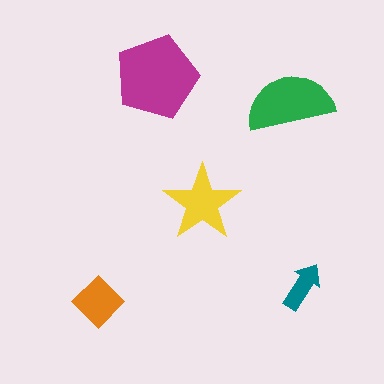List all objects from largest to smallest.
The magenta pentagon, the green semicircle, the yellow star, the orange diamond, the teal arrow.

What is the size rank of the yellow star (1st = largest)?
3rd.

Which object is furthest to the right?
The teal arrow is rightmost.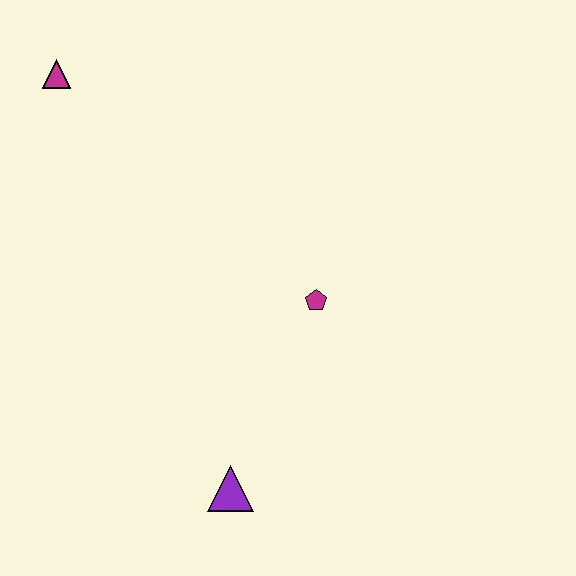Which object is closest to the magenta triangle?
The magenta pentagon is closest to the magenta triangle.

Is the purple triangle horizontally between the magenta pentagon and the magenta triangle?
Yes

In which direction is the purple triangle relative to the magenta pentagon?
The purple triangle is below the magenta pentagon.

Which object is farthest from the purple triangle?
The magenta triangle is farthest from the purple triangle.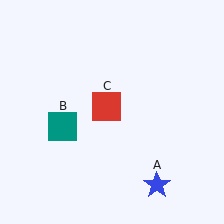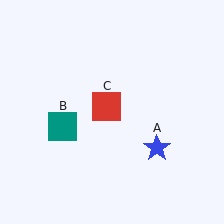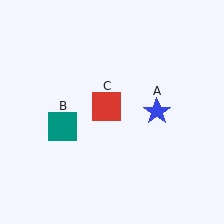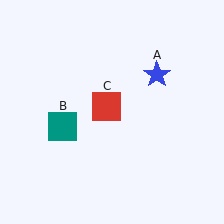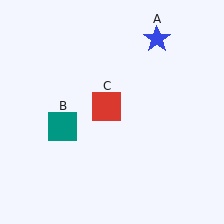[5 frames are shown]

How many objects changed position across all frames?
1 object changed position: blue star (object A).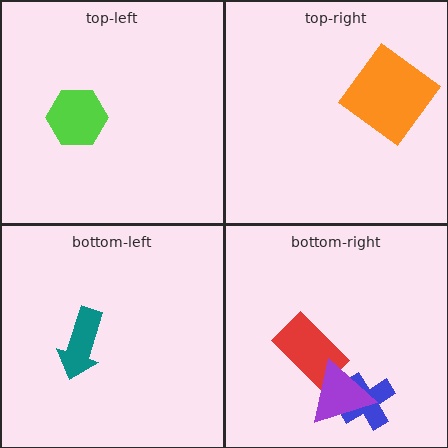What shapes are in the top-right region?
The orange diamond.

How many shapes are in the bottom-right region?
3.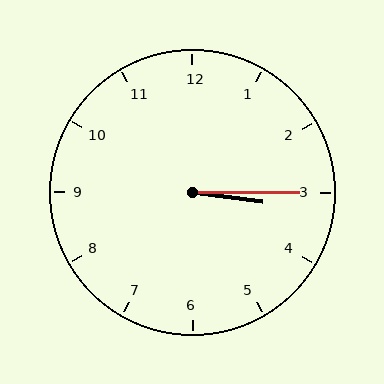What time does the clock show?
3:15.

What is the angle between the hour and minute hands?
Approximately 8 degrees.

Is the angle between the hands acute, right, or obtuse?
It is acute.